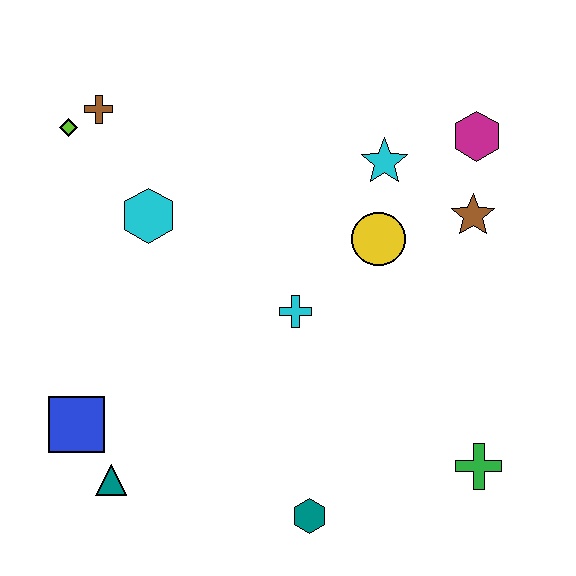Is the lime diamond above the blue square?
Yes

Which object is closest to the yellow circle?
The cyan star is closest to the yellow circle.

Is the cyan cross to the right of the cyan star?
No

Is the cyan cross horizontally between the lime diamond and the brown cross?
No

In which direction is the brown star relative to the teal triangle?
The brown star is to the right of the teal triangle.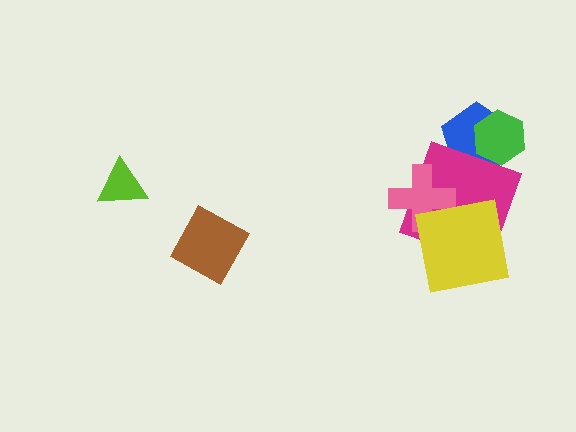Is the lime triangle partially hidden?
No, no other shape covers it.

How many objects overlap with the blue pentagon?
2 objects overlap with the blue pentagon.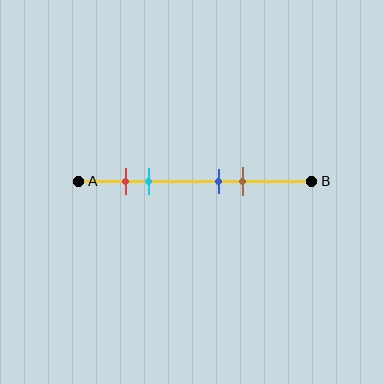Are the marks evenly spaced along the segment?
No, the marks are not evenly spaced.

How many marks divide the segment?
There are 4 marks dividing the segment.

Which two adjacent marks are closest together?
The red and cyan marks are the closest adjacent pair.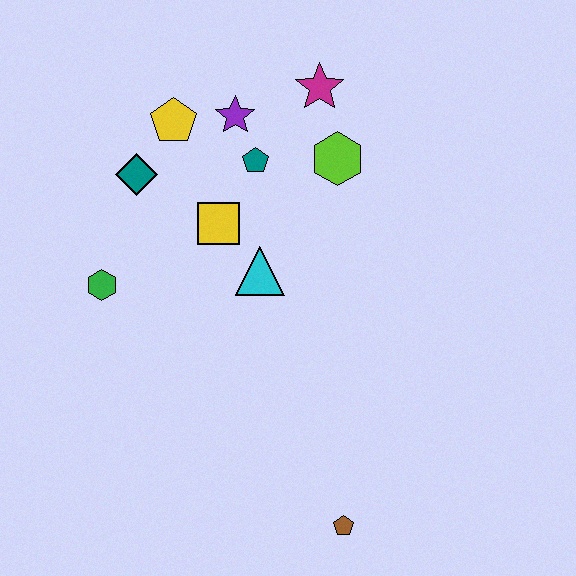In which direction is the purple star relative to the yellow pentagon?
The purple star is to the right of the yellow pentagon.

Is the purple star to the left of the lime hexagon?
Yes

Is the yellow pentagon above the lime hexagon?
Yes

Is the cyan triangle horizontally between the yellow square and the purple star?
No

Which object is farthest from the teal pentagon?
The brown pentagon is farthest from the teal pentagon.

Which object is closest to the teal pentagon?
The purple star is closest to the teal pentagon.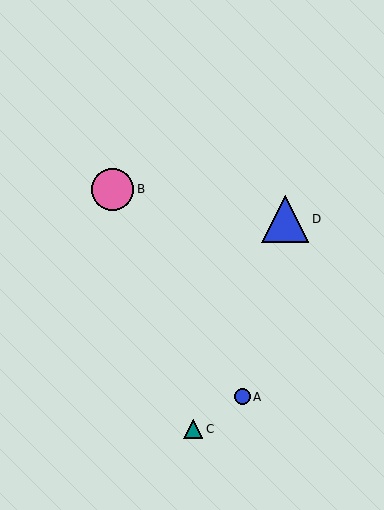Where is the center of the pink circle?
The center of the pink circle is at (113, 189).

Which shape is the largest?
The blue triangle (labeled D) is the largest.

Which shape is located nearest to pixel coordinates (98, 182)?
The pink circle (labeled B) at (113, 189) is nearest to that location.